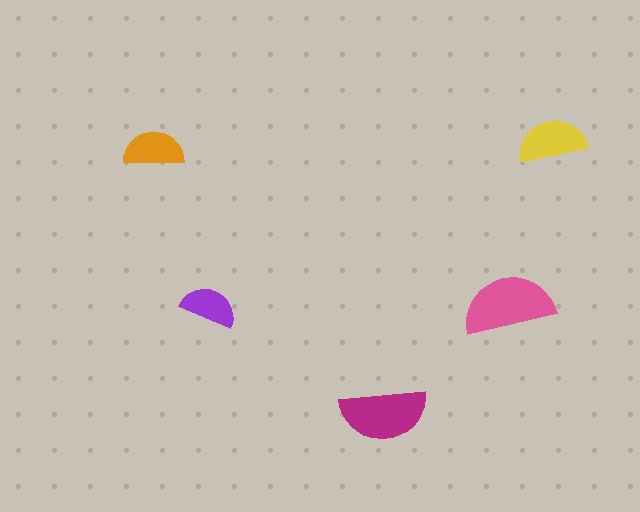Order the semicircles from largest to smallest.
the pink one, the magenta one, the yellow one, the orange one, the purple one.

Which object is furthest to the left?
The orange semicircle is leftmost.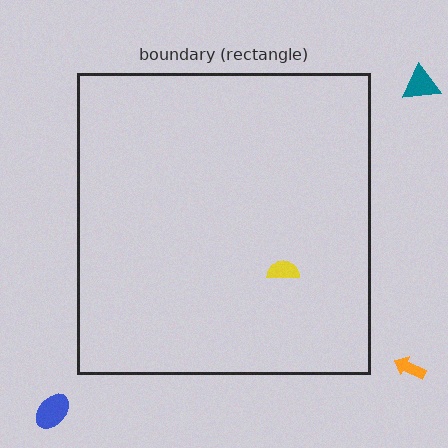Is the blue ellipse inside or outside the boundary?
Outside.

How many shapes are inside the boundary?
1 inside, 3 outside.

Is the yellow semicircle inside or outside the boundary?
Inside.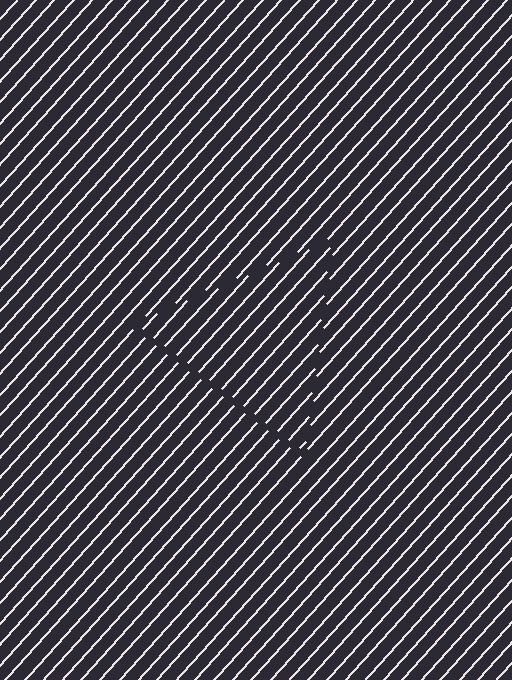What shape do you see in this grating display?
An illusory triangle. The interior of the shape contains the same grating, shifted by half a period — the contour is defined by the phase discontinuity where line-ends from the inner and outer gratings abut.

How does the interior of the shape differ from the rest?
The interior of the shape contains the same grating, shifted by half a period — the contour is defined by the phase discontinuity where line-ends from the inner and outer gratings abut.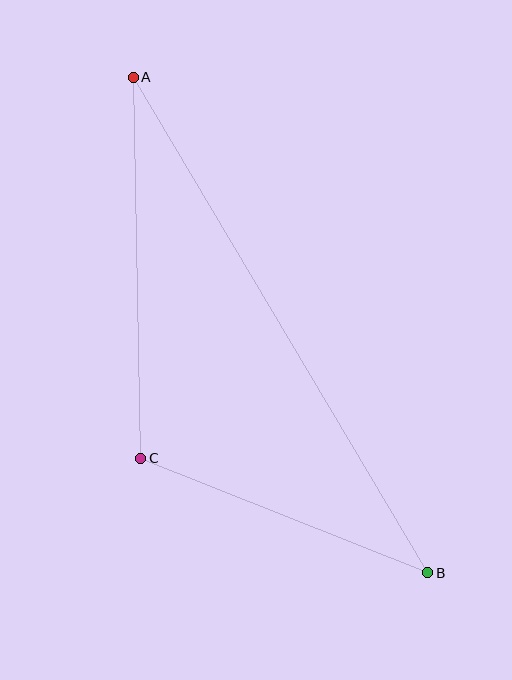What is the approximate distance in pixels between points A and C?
The distance between A and C is approximately 381 pixels.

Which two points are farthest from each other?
Points A and B are farthest from each other.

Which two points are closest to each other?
Points B and C are closest to each other.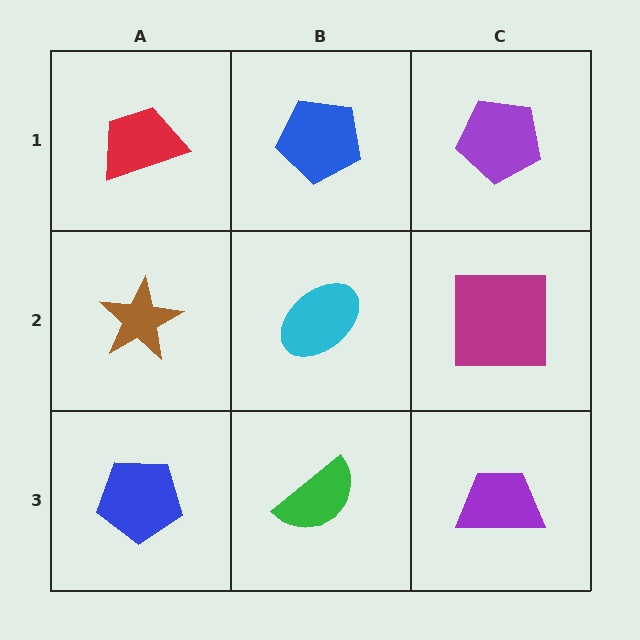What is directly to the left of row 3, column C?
A green semicircle.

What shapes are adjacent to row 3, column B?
A cyan ellipse (row 2, column B), a blue pentagon (row 3, column A), a purple trapezoid (row 3, column C).